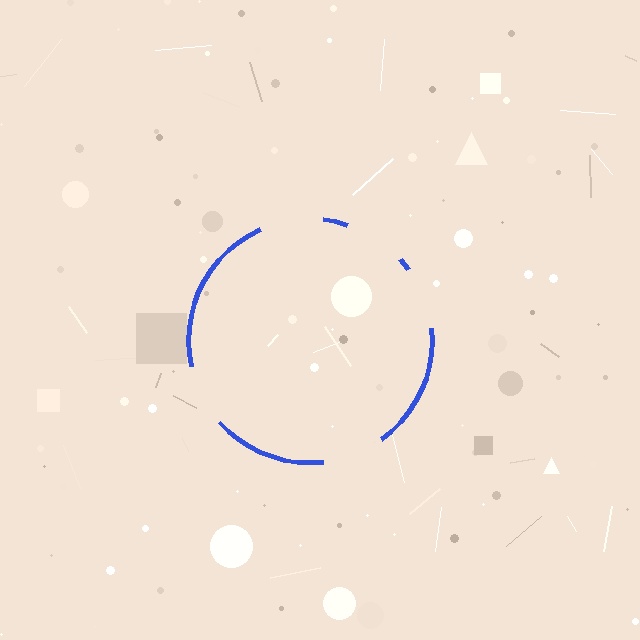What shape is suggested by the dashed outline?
The dashed outline suggests a circle.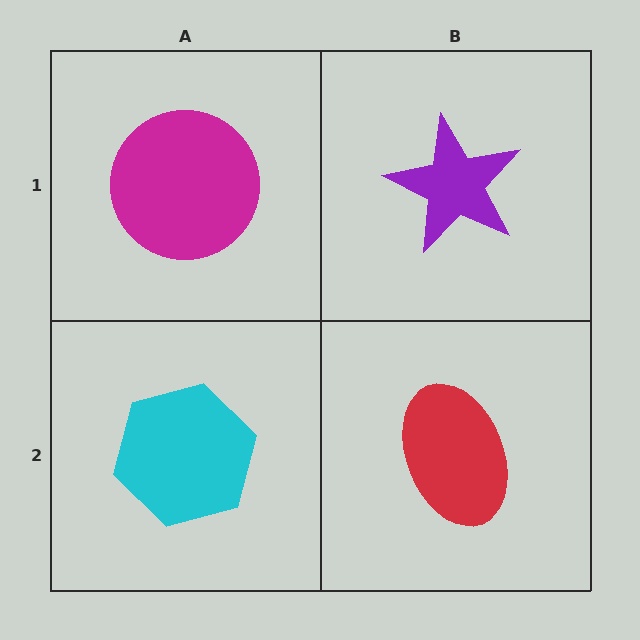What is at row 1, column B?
A purple star.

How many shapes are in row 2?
2 shapes.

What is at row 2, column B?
A red ellipse.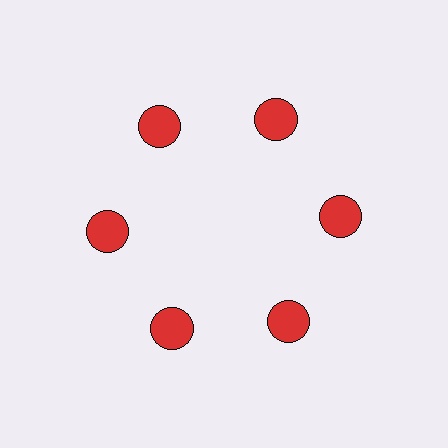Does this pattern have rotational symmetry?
Yes, this pattern has 6-fold rotational symmetry. It looks the same after rotating 60 degrees around the center.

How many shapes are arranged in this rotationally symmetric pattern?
There are 6 shapes, arranged in 6 groups of 1.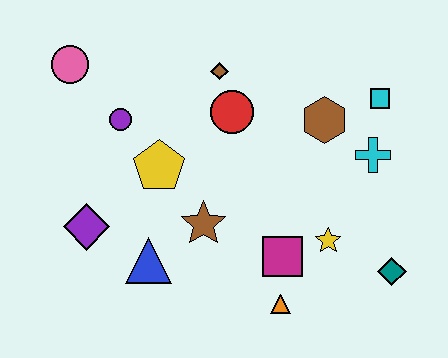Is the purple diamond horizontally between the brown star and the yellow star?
No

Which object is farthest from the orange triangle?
The pink circle is farthest from the orange triangle.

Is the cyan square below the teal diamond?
No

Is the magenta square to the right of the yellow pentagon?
Yes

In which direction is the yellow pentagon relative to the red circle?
The yellow pentagon is to the left of the red circle.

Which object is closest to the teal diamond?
The yellow star is closest to the teal diamond.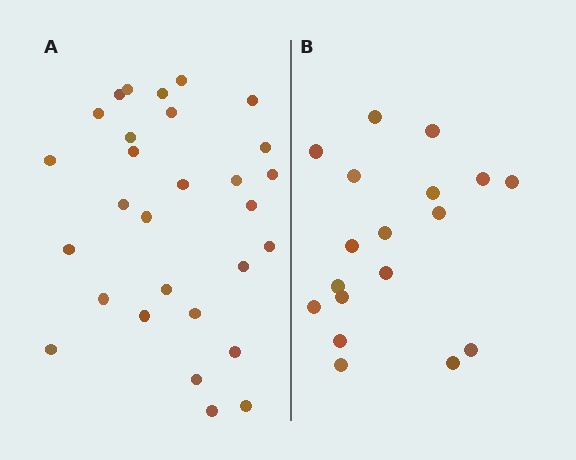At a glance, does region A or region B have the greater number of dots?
Region A (the left region) has more dots.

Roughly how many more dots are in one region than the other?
Region A has roughly 12 or so more dots than region B.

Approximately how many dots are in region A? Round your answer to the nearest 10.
About 30 dots. (The exact count is 29, which rounds to 30.)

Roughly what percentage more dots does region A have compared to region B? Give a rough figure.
About 60% more.